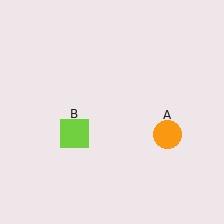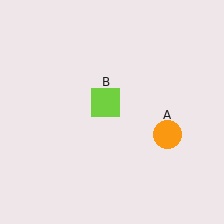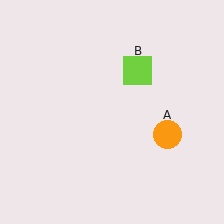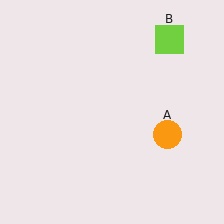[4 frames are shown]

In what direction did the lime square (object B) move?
The lime square (object B) moved up and to the right.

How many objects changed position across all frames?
1 object changed position: lime square (object B).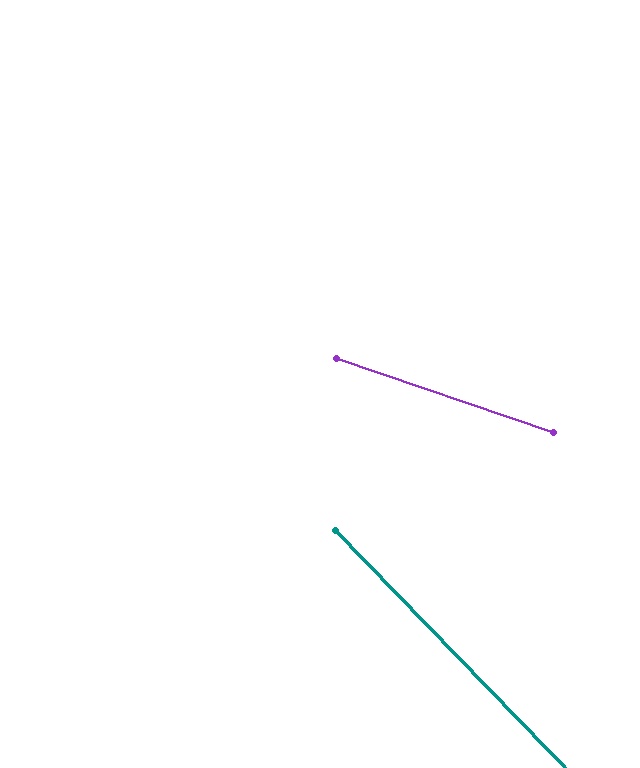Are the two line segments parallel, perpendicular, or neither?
Neither parallel nor perpendicular — they differ by about 27°.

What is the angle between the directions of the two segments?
Approximately 27 degrees.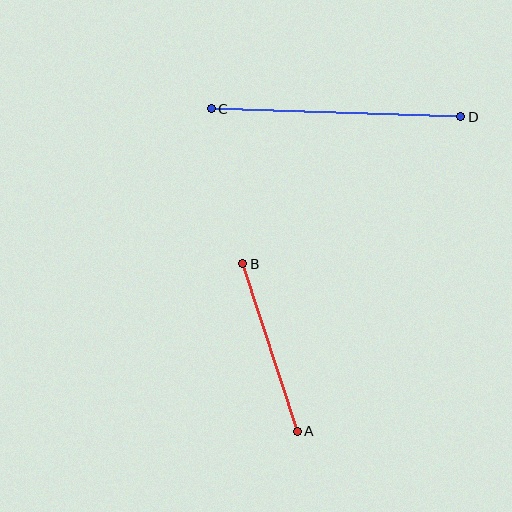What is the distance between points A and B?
The distance is approximately 176 pixels.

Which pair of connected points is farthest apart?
Points C and D are farthest apart.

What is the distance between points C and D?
The distance is approximately 250 pixels.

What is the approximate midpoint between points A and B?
The midpoint is at approximately (270, 348) pixels.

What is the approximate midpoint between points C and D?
The midpoint is at approximately (336, 113) pixels.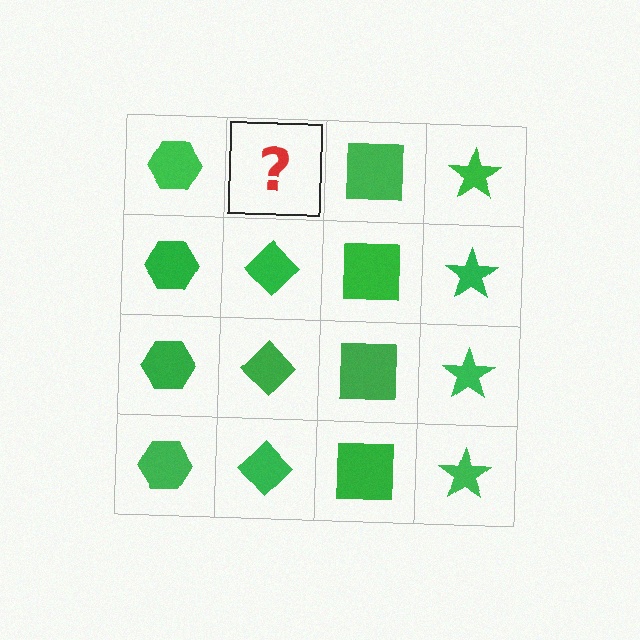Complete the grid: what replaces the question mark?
The question mark should be replaced with a green diamond.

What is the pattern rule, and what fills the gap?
The rule is that each column has a consistent shape. The gap should be filled with a green diamond.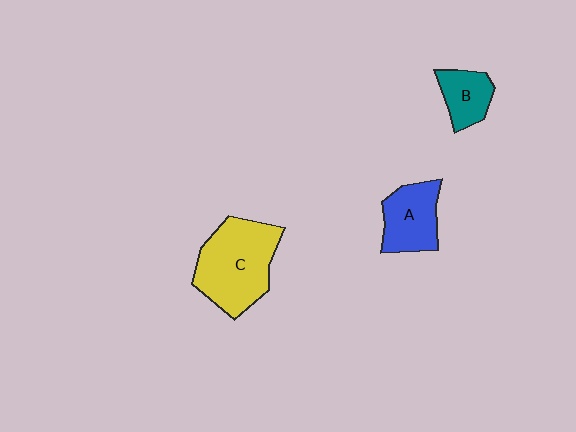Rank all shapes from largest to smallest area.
From largest to smallest: C (yellow), A (blue), B (teal).